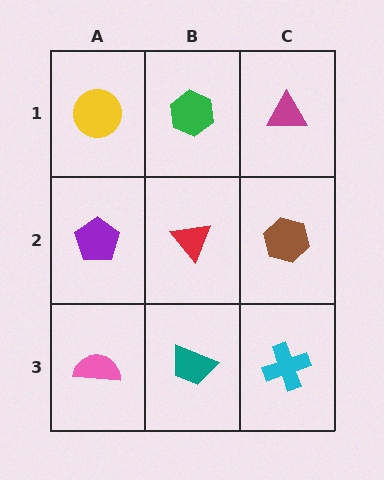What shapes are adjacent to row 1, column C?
A brown hexagon (row 2, column C), a green hexagon (row 1, column B).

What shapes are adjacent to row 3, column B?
A red triangle (row 2, column B), a pink semicircle (row 3, column A), a cyan cross (row 3, column C).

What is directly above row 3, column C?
A brown hexagon.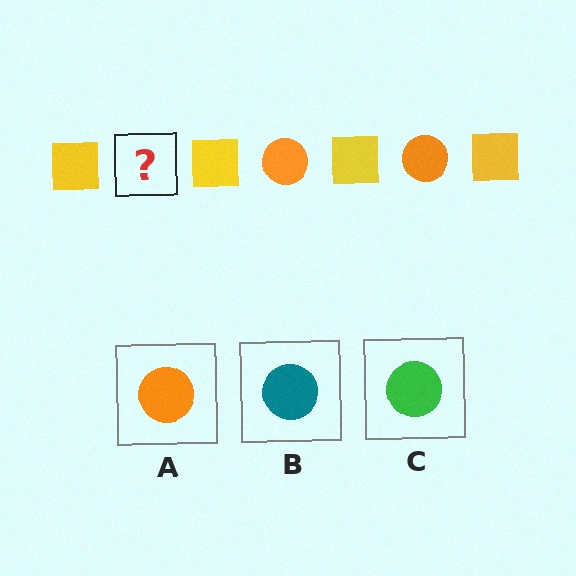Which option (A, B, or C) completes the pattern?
A.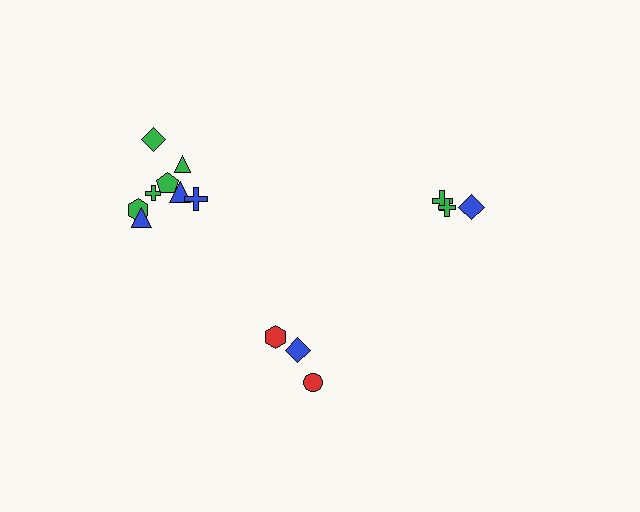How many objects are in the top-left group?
There are 8 objects.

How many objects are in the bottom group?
There are 3 objects.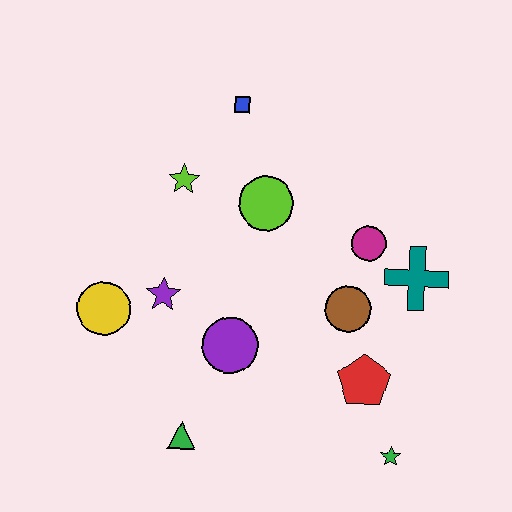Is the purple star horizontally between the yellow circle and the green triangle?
Yes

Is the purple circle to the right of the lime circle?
No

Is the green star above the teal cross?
No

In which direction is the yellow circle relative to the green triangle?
The yellow circle is above the green triangle.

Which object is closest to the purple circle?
The purple star is closest to the purple circle.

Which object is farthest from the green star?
The blue square is farthest from the green star.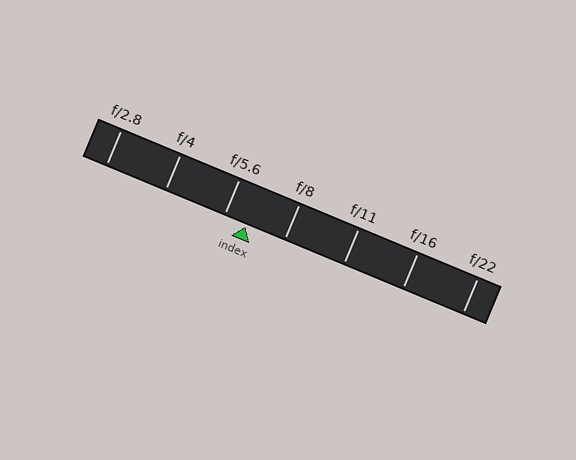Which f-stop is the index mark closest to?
The index mark is closest to f/5.6.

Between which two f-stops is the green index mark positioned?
The index mark is between f/5.6 and f/8.